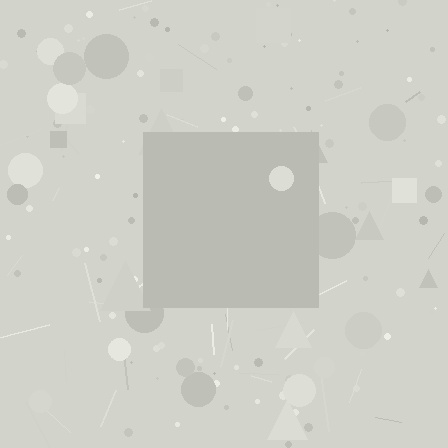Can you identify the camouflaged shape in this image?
The camouflaged shape is a square.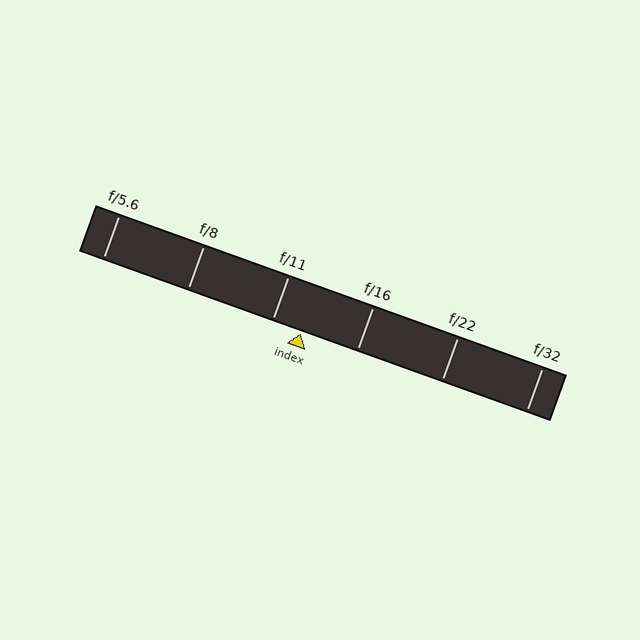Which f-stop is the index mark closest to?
The index mark is closest to f/11.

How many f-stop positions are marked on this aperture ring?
There are 6 f-stop positions marked.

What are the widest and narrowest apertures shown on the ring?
The widest aperture shown is f/5.6 and the narrowest is f/32.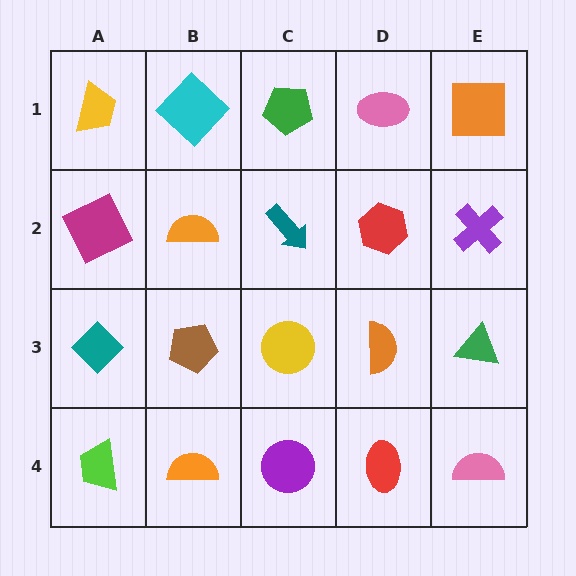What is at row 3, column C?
A yellow circle.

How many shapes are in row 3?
5 shapes.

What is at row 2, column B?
An orange semicircle.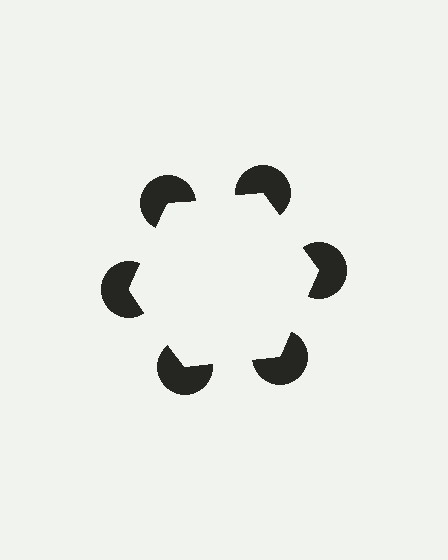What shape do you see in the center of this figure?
An illusory hexagon — its edges are inferred from the aligned wedge cuts in the pac-man discs, not physically drawn.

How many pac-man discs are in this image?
There are 6 — one at each vertex of the illusory hexagon.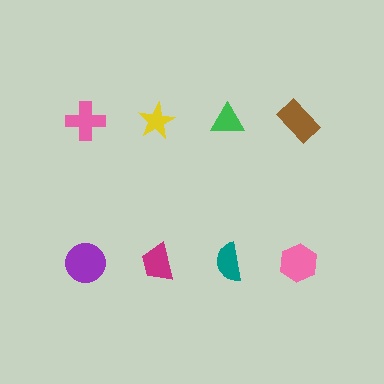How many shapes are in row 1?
4 shapes.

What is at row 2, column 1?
A purple circle.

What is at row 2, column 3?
A teal semicircle.